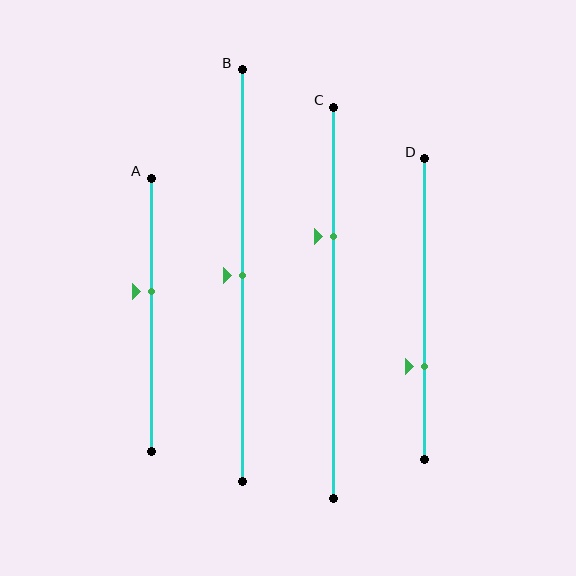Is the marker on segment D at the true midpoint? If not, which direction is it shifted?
No, the marker on segment D is shifted downward by about 19% of the segment length.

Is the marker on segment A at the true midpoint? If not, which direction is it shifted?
No, the marker on segment A is shifted upward by about 9% of the segment length.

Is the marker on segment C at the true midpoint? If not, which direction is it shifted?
No, the marker on segment C is shifted upward by about 17% of the segment length.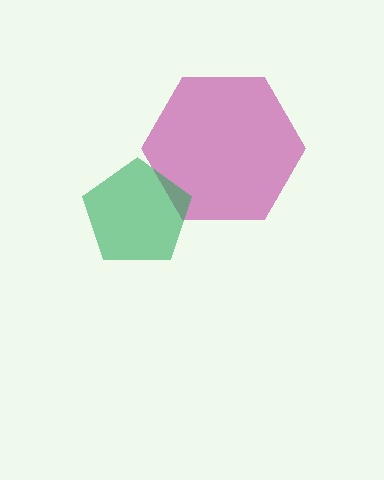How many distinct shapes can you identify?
There are 2 distinct shapes: a magenta hexagon, a green pentagon.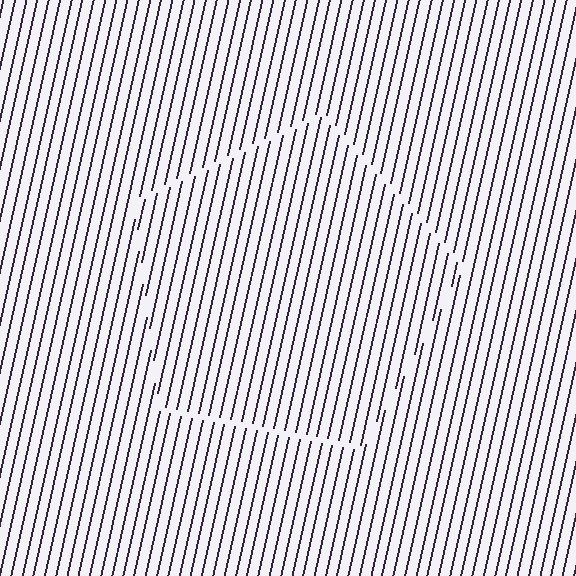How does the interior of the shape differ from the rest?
The interior of the shape contains the same grating, shifted by half a period — the contour is defined by the phase discontinuity where line-ends from the inner and outer gratings abut.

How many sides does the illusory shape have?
5 sides — the line-ends trace a pentagon.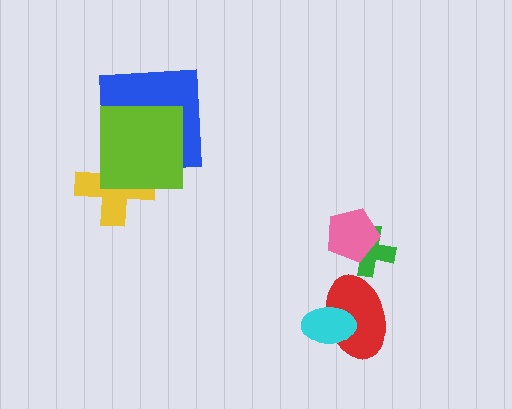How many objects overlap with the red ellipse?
1 object overlaps with the red ellipse.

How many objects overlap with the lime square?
2 objects overlap with the lime square.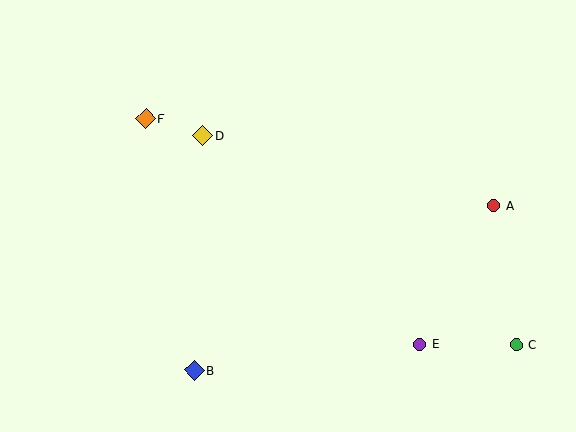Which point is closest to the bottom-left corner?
Point B is closest to the bottom-left corner.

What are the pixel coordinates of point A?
Point A is at (494, 206).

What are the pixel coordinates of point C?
Point C is at (516, 344).